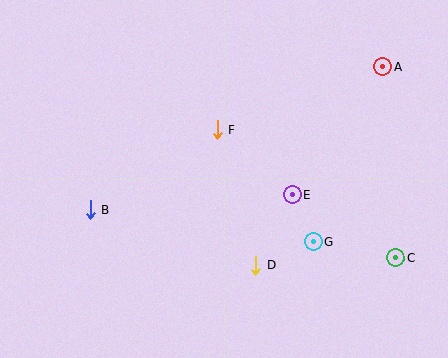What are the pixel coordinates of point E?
Point E is at (292, 195).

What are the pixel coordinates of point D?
Point D is at (255, 265).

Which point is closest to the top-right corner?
Point A is closest to the top-right corner.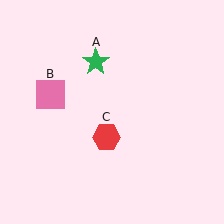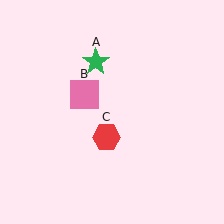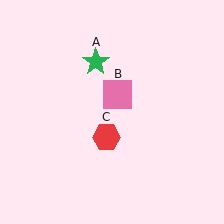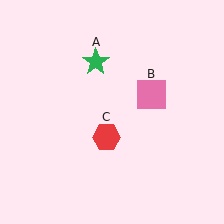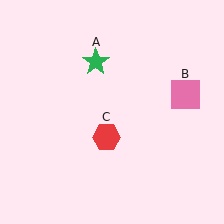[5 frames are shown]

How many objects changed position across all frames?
1 object changed position: pink square (object B).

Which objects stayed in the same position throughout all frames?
Green star (object A) and red hexagon (object C) remained stationary.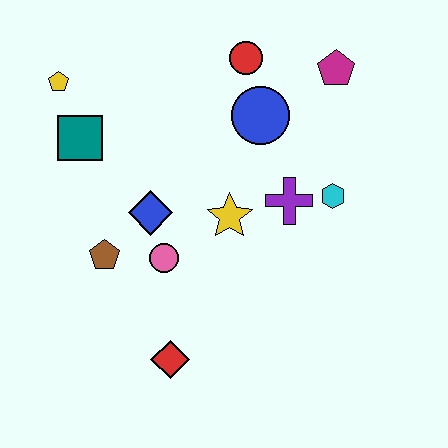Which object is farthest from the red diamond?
The magenta pentagon is farthest from the red diamond.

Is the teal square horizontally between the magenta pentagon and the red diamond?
No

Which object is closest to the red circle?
The blue circle is closest to the red circle.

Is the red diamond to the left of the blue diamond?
No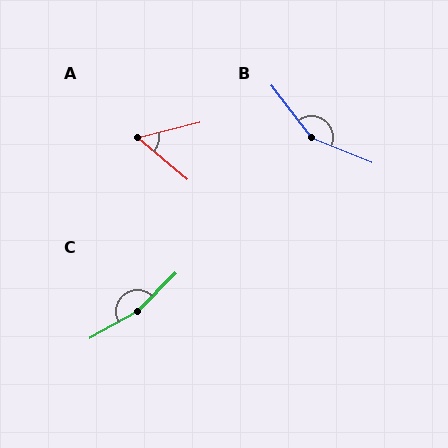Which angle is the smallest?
A, at approximately 54 degrees.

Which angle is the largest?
C, at approximately 164 degrees.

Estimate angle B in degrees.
Approximately 149 degrees.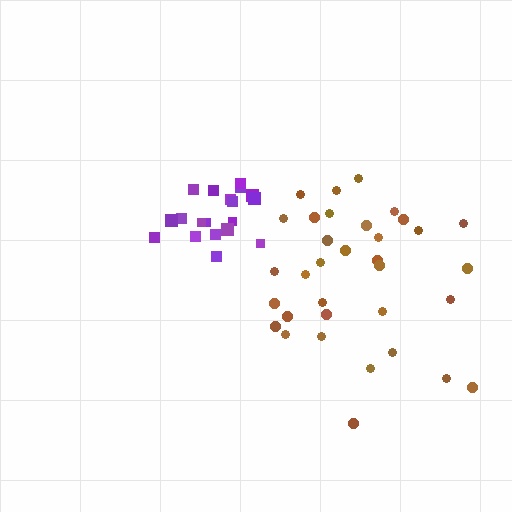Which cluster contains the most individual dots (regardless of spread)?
Brown (34).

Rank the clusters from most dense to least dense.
purple, brown.